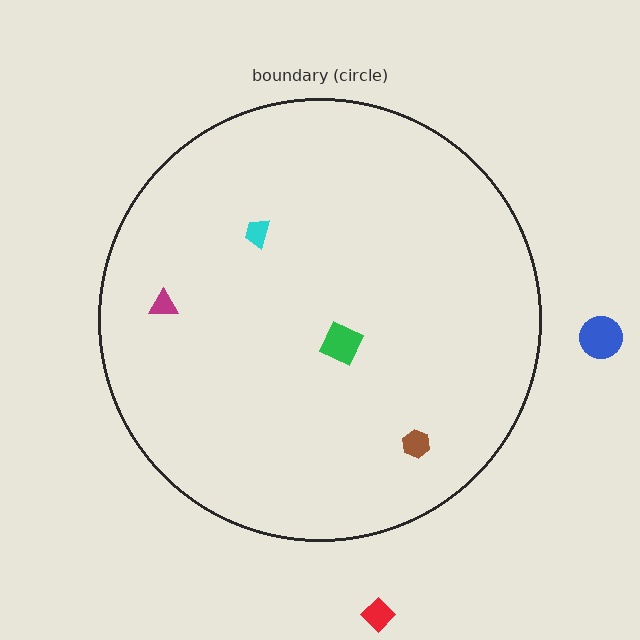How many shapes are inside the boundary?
4 inside, 2 outside.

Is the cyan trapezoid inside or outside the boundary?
Inside.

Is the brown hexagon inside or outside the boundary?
Inside.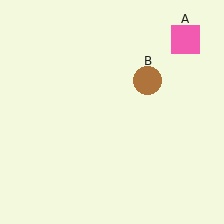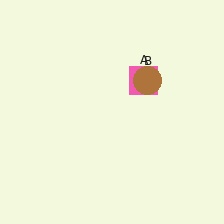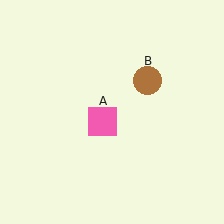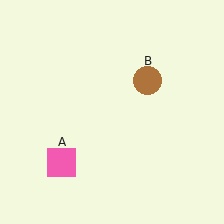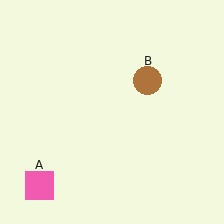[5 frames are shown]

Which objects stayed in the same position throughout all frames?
Brown circle (object B) remained stationary.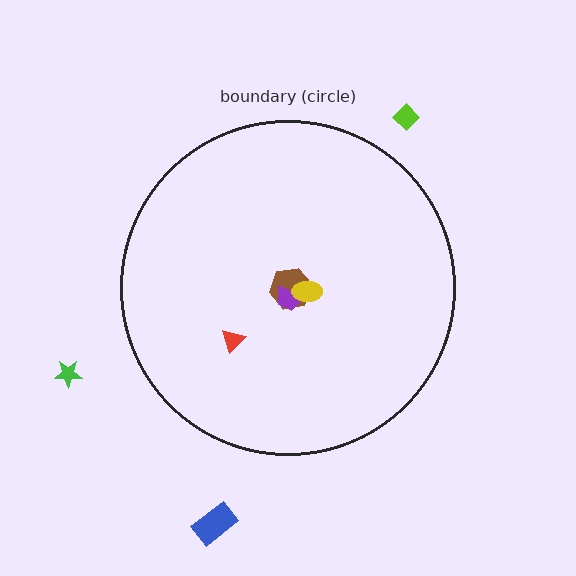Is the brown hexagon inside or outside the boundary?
Inside.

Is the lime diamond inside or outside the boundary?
Outside.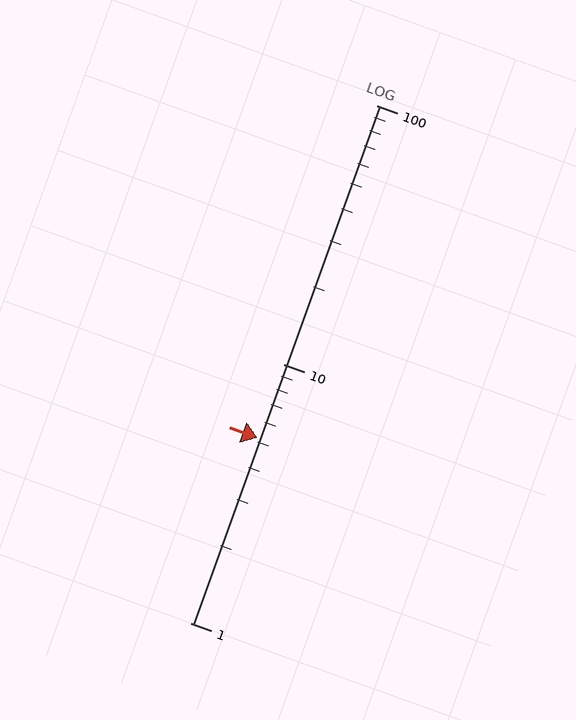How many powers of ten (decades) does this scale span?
The scale spans 2 decades, from 1 to 100.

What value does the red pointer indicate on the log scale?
The pointer indicates approximately 5.2.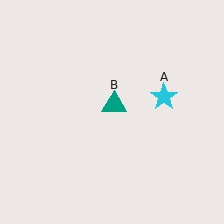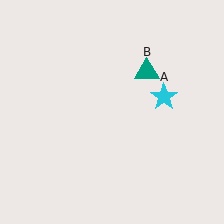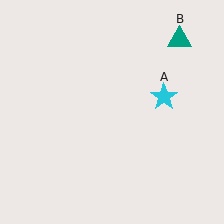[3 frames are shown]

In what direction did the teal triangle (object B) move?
The teal triangle (object B) moved up and to the right.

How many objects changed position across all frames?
1 object changed position: teal triangle (object B).